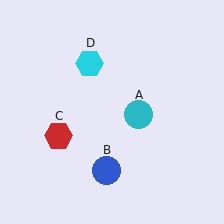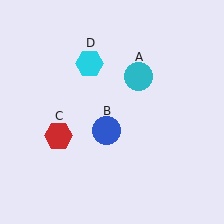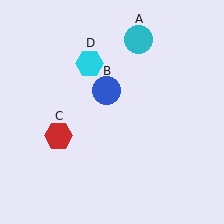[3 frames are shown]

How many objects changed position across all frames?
2 objects changed position: cyan circle (object A), blue circle (object B).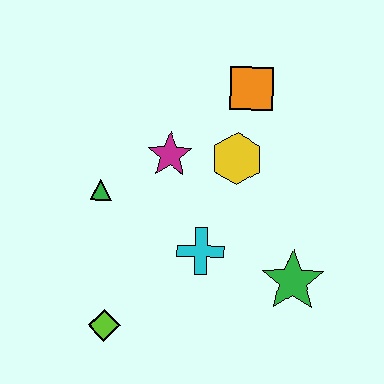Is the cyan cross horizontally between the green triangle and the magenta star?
No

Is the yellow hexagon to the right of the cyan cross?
Yes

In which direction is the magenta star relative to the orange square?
The magenta star is to the left of the orange square.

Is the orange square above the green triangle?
Yes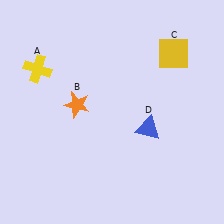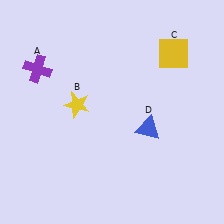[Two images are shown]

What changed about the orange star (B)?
In Image 1, B is orange. In Image 2, it changed to yellow.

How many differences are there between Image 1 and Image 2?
There are 2 differences between the two images.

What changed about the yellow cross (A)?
In Image 1, A is yellow. In Image 2, it changed to purple.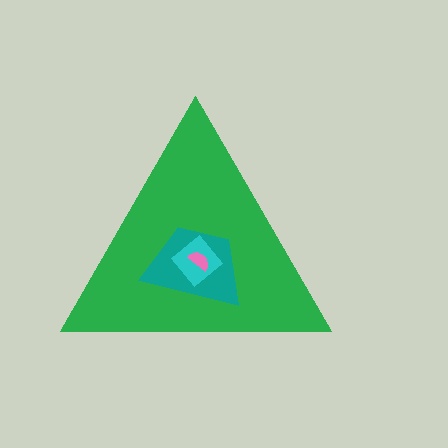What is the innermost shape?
The pink semicircle.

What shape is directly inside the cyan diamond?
The pink semicircle.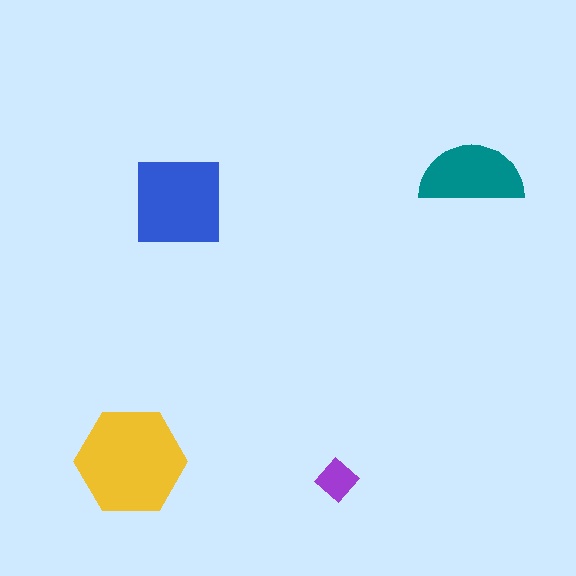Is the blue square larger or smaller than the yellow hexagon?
Smaller.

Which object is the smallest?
The purple diamond.